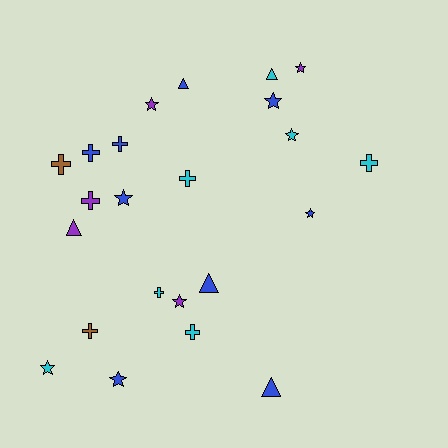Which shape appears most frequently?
Cross, with 9 objects.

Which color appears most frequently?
Blue, with 9 objects.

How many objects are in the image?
There are 23 objects.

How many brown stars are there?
There are no brown stars.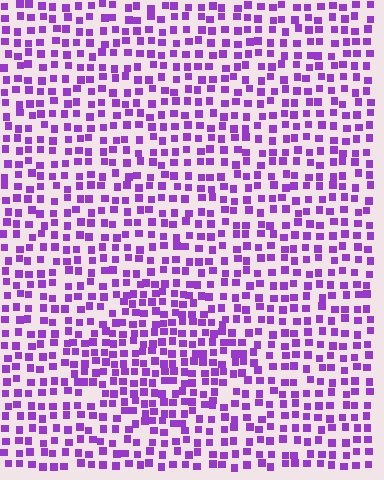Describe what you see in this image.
The image contains small purple elements arranged at two different densities. A diamond-shaped region is visible where the elements are more densely packed than the surrounding area.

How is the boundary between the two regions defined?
The boundary is defined by a change in element density (approximately 1.5x ratio). All elements are the same color, size, and shape.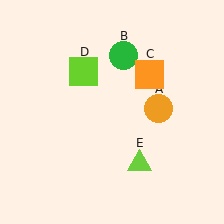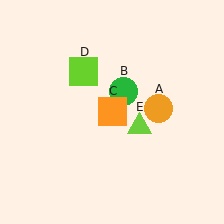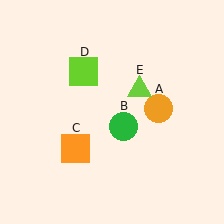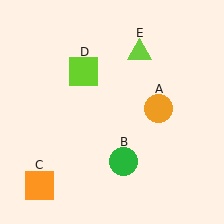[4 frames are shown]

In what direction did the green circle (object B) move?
The green circle (object B) moved down.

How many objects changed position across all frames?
3 objects changed position: green circle (object B), orange square (object C), lime triangle (object E).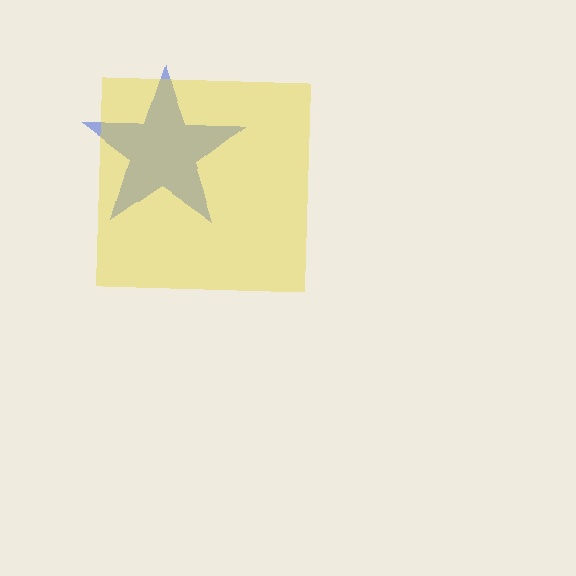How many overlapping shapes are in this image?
There are 2 overlapping shapes in the image.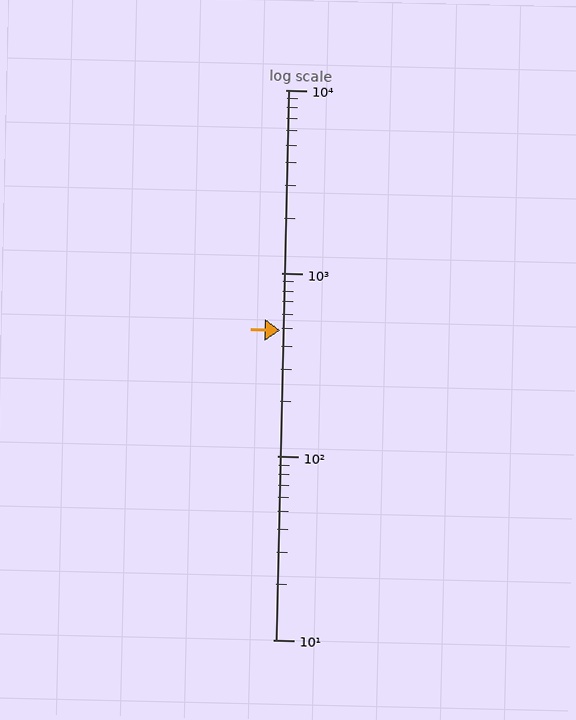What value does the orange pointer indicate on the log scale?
The pointer indicates approximately 490.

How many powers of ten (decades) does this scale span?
The scale spans 3 decades, from 10 to 10000.